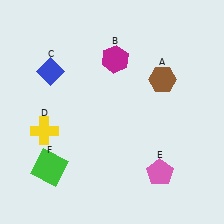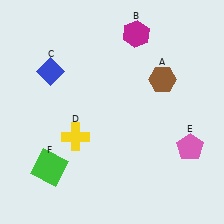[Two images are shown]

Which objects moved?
The objects that moved are: the magenta hexagon (B), the yellow cross (D), the pink pentagon (E).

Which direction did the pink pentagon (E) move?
The pink pentagon (E) moved right.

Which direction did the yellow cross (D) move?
The yellow cross (D) moved right.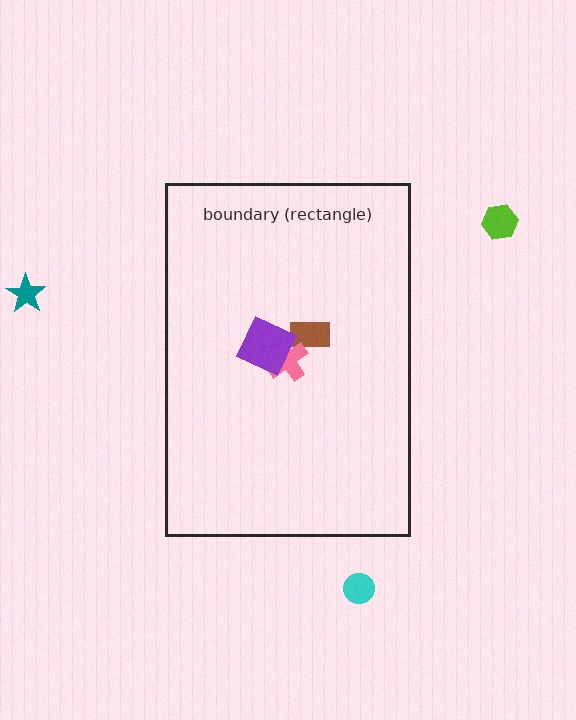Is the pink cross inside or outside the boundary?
Inside.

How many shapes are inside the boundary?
3 inside, 3 outside.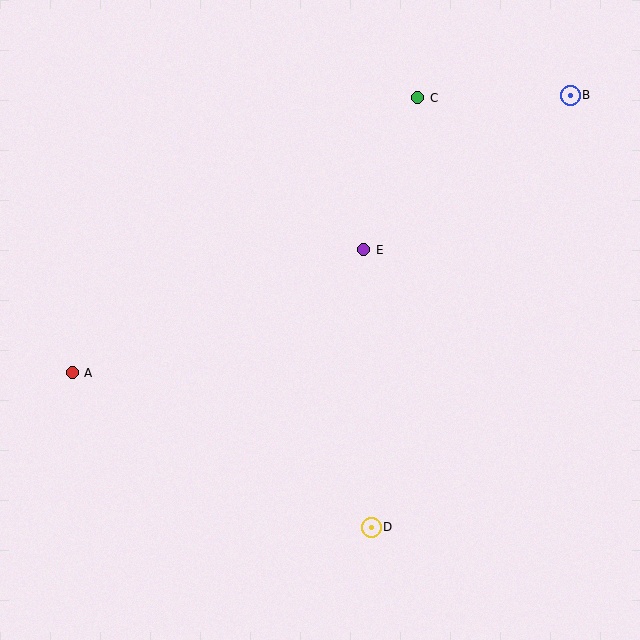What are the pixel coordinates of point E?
Point E is at (364, 250).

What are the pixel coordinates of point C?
Point C is at (418, 98).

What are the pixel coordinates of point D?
Point D is at (371, 527).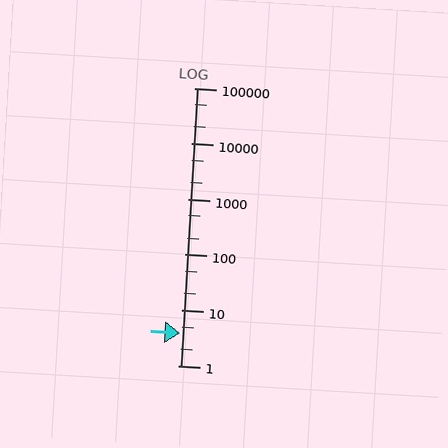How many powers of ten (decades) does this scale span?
The scale spans 5 decades, from 1 to 100000.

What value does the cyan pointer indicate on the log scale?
The pointer indicates approximately 3.9.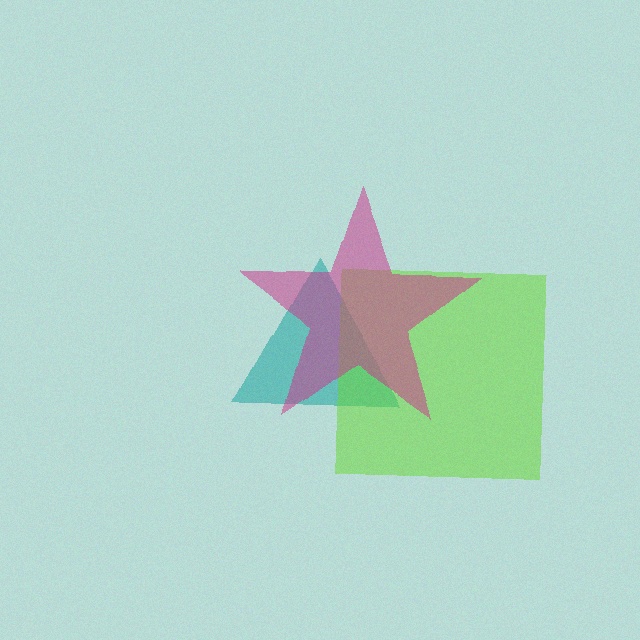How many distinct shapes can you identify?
There are 3 distinct shapes: a teal triangle, a lime square, a magenta star.